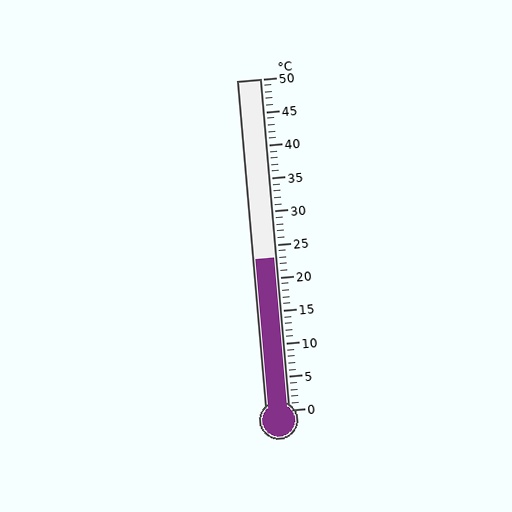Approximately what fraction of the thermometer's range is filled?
The thermometer is filled to approximately 45% of its range.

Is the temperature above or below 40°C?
The temperature is below 40°C.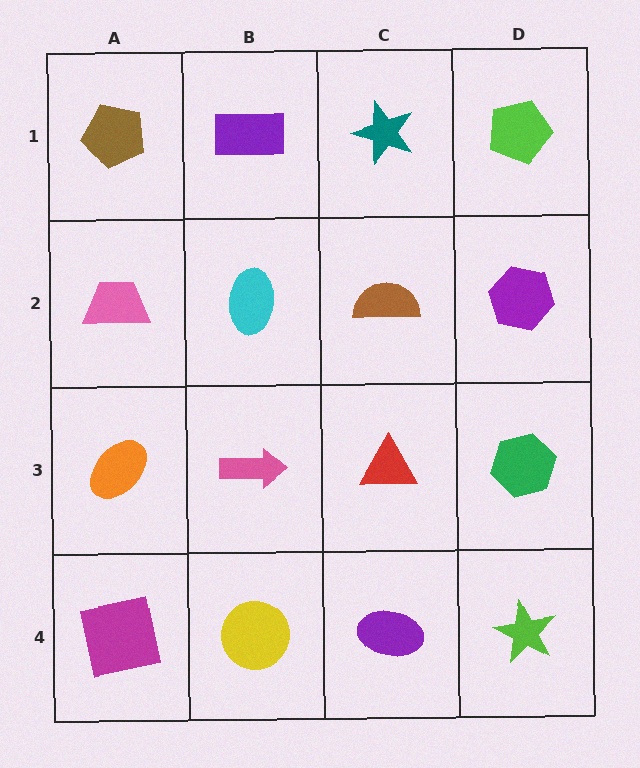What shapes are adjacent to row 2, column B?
A purple rectangle (row 1, column B), a pink arrow (row 3, column B), a pink trapezoid (row 2, column A), a brown semicircle (row 2, column C).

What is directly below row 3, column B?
A yellow circle.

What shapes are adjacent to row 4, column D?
A green hexagon (row 3, column D), a purple ellipse (row 4, column C).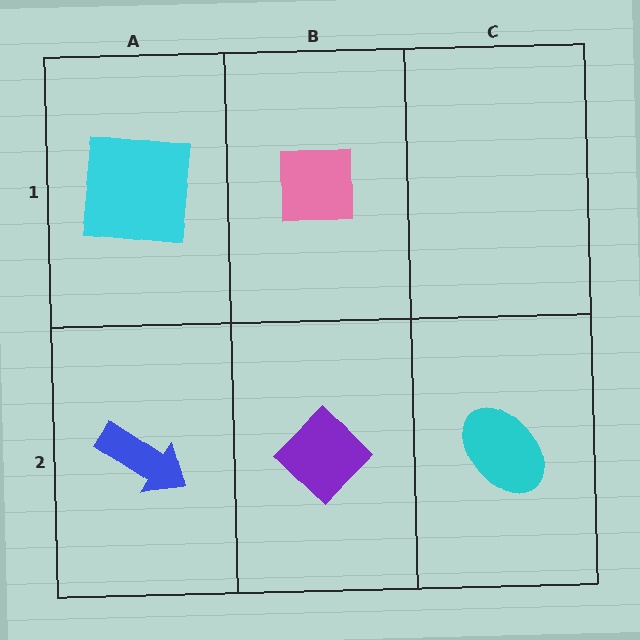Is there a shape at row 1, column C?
No, that cell is empty.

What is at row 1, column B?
A pink square.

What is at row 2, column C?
A cyan ellipse.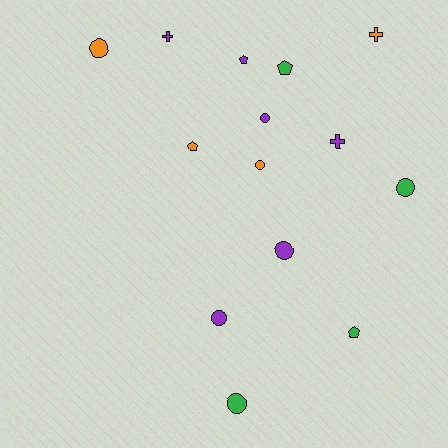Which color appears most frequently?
Purple, with 6 objects.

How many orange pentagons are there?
There is 1 orange pentagon.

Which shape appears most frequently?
Circle, with 7 objects.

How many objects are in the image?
There are 14 objects.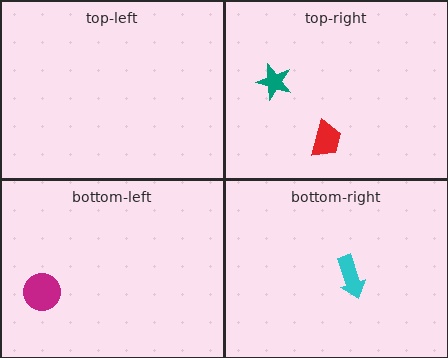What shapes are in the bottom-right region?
The cyan arrow.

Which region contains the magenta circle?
The bottom-left region.